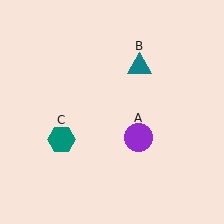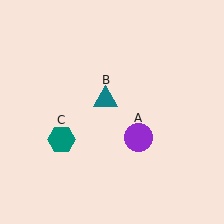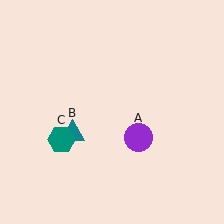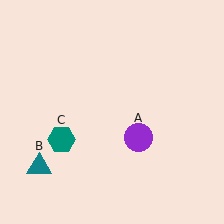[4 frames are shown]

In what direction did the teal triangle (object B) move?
The teal triangle (object B) moved down and to the left.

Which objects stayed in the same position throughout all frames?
Purple circle (object A) and teal hexagon (object C) remained stationary.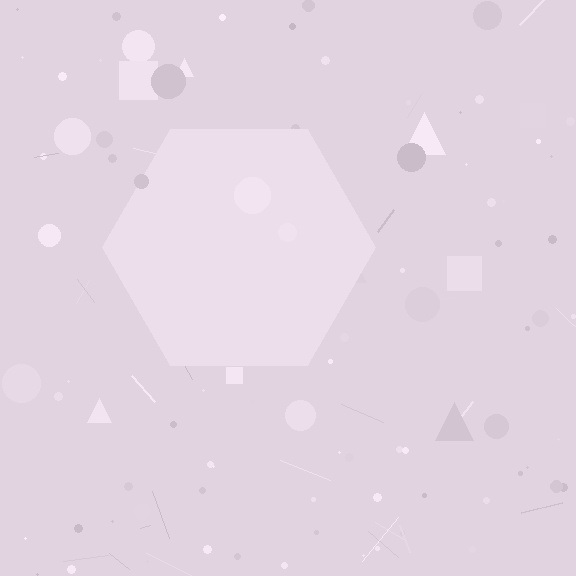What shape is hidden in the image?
A hexagon is hidden in the image.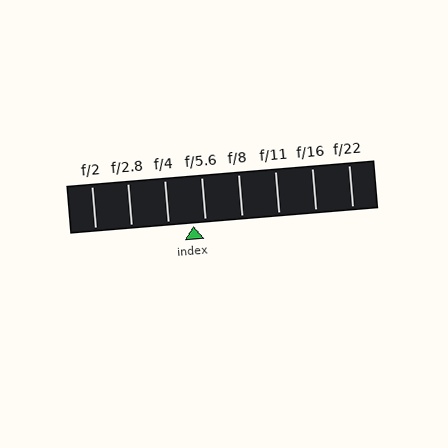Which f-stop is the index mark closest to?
The index mark is closest to f/5.6.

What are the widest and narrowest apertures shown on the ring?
The widest aperture shown is f/2 and the narrowest is f/22.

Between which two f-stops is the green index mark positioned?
The index mark is between f/4 and f/5.6.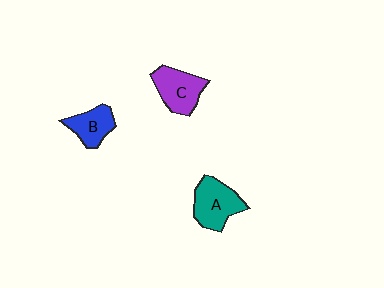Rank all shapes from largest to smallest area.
From largest to smallest: A (teal), C (purple), B (blue).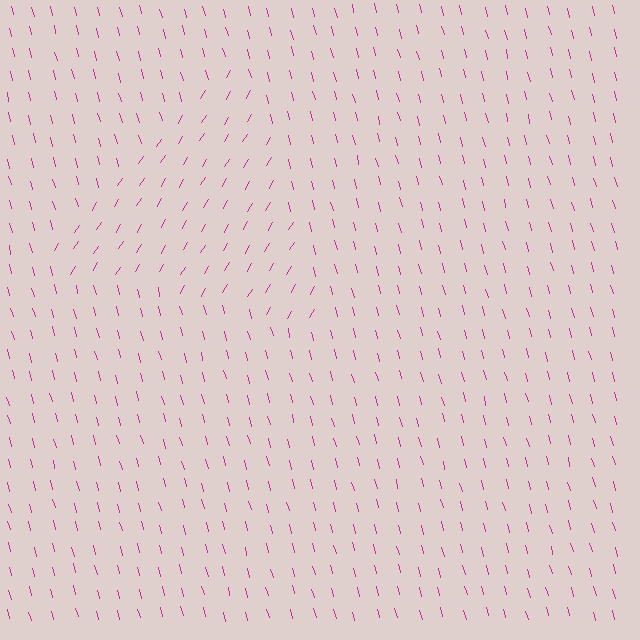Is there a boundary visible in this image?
Yes, there is a texture boundary formed by a change in line orientation.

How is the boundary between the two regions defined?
The boundary is defined purely by a change in line orientation (approximately 45 degrees difference). All lines are the same color and thickness.